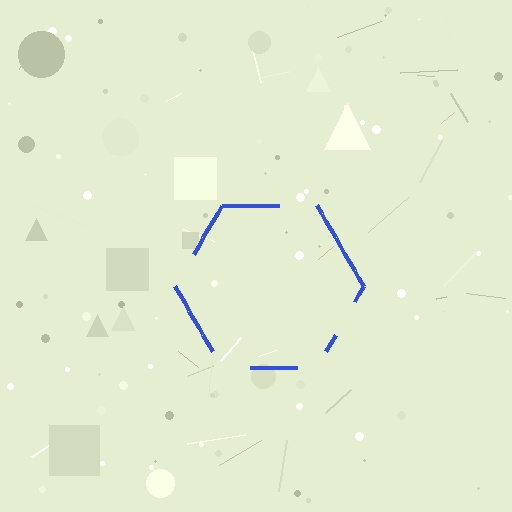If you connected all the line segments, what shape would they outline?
They would outline a hexagon.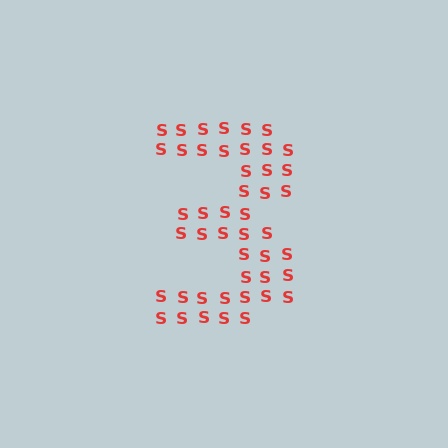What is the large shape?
The large shape is the digit 3.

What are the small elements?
The small elements are letter S's.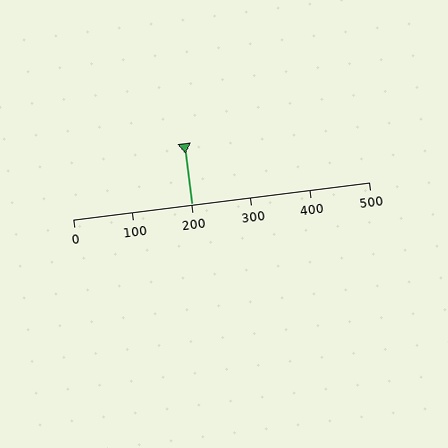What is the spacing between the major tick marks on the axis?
The major ticks are spaced 100 apart.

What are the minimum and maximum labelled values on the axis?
The axis runs from 0 to 500.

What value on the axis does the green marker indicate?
The marker indicates approximately 200.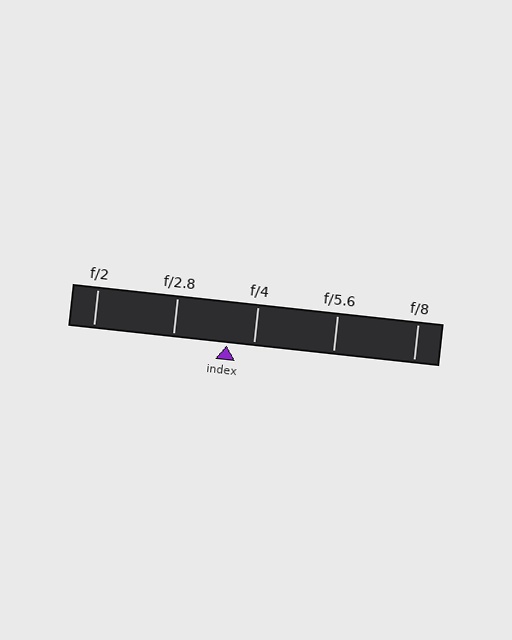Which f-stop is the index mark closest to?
The index mark is closest to f/4.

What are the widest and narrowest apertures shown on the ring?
The widest aperture shown is f/2 and the narrowest is f/8.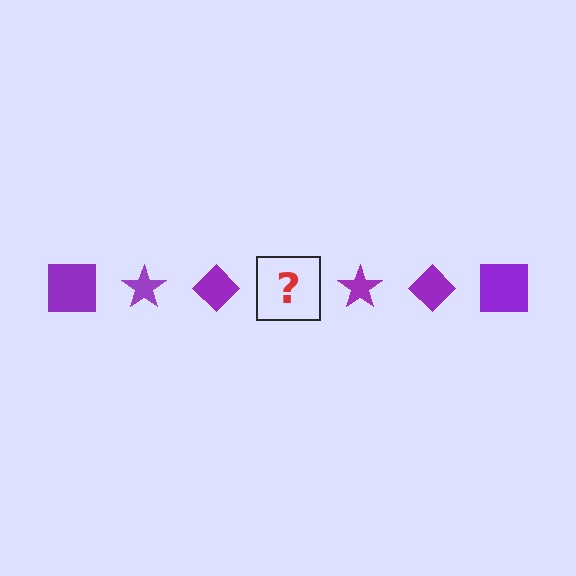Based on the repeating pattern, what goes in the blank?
The blank should be a purple square.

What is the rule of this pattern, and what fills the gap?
The rule is that the pattern cycles through square, star, diamond shapes in purple. The gap should be filled with a purple square.